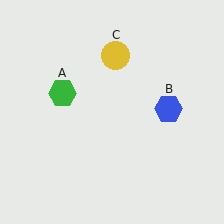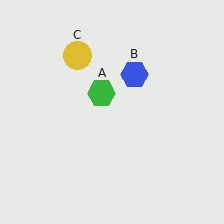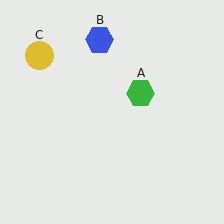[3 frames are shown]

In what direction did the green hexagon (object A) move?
The green hexagon (object A) moved right.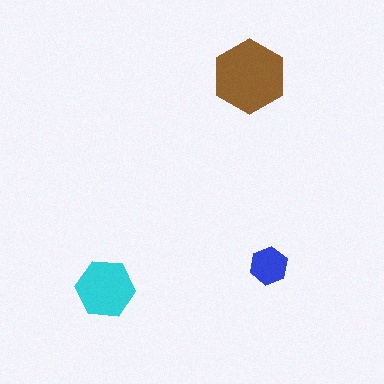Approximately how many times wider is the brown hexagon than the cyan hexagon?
About 1.5 times wider.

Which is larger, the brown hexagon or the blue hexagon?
The brown one.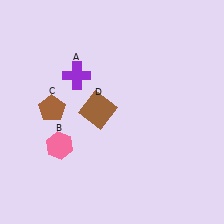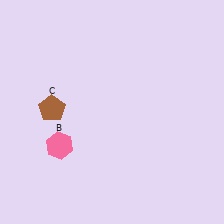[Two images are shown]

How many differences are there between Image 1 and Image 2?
There are 2 differences between the two images.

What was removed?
The purple cross (A), the brown square (D) were removed in Image 2.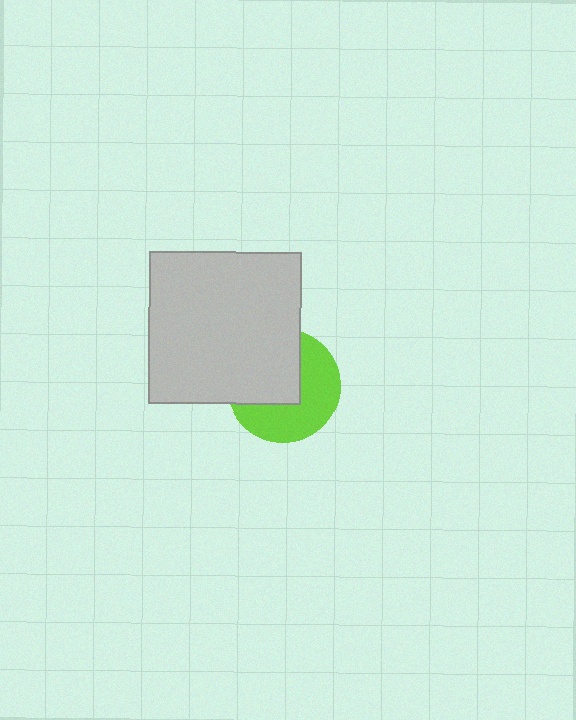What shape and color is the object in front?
The object in front is a light gray square.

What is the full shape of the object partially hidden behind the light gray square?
The partially hidden object is a lime circle.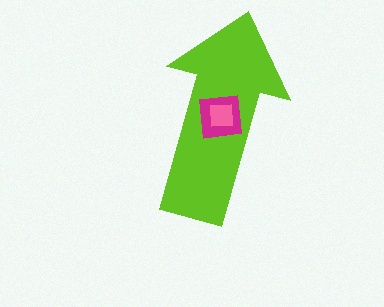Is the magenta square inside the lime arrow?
Yes.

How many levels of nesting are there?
3.